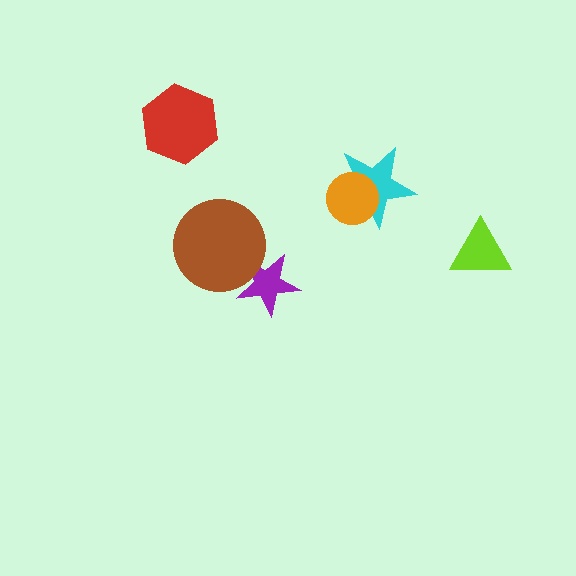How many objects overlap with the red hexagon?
0 objects overlap with the red hexagon.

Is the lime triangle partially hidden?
No, no other shape covers it.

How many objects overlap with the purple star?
1 object overlaps with the purple star.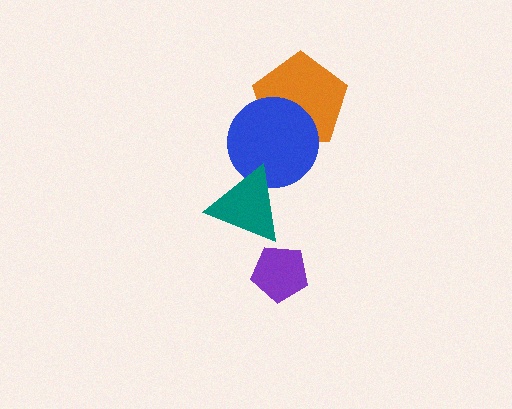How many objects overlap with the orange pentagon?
1 object overlaps with the orange pentagon.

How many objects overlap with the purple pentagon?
0 objects overlap with the purple pentagon.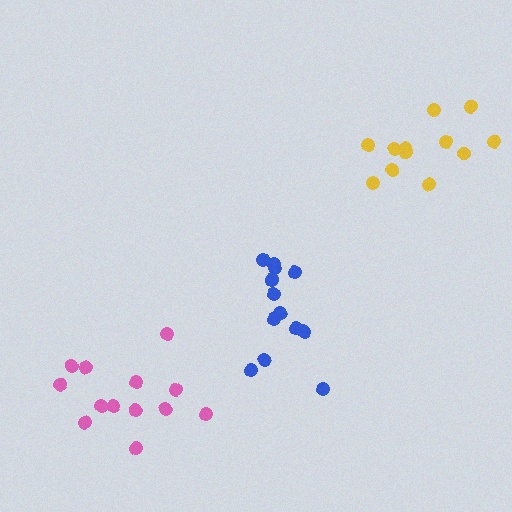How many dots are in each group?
Group 1: 15 dots, Group 2: 13 dots, Group 3: 12 dots (40 total).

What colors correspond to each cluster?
The clusters are colored: blue, pink, yellow.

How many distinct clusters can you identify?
There are 3 distinct clusters.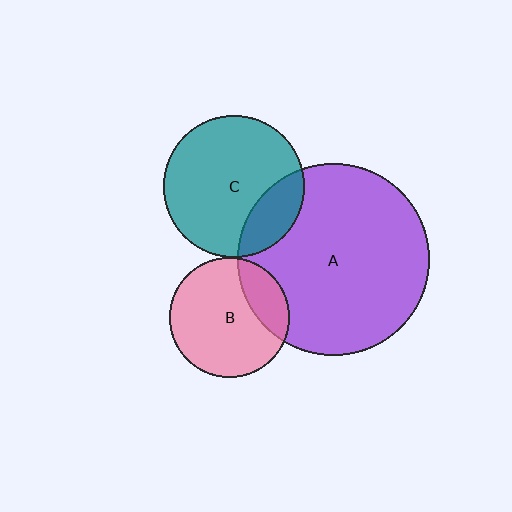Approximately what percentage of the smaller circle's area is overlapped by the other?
Approximately 20%.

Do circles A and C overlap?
Yes.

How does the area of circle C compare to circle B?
Approximately 1.4 times.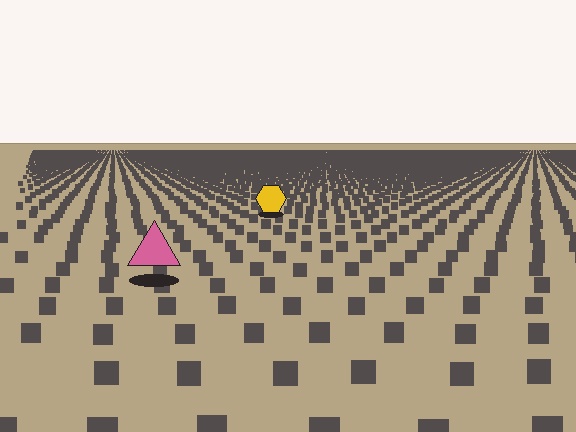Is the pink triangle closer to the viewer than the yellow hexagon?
Yes. The pink triangle is closer — you can tell from the texture gradient: the ground texture is coarser near it.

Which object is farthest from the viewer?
The yellow hexagon is farthest from the viewer. It appears smaller and the ground texture around it is denser.